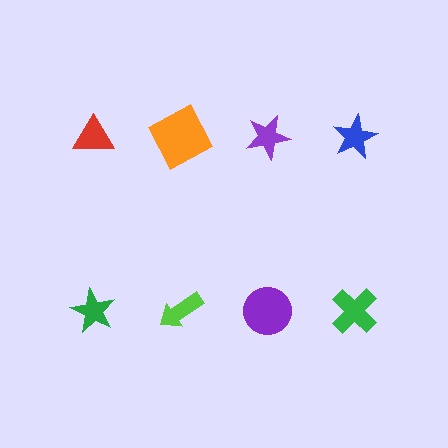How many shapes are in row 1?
4 shapes.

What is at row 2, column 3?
A purple circle.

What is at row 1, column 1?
A red triangle.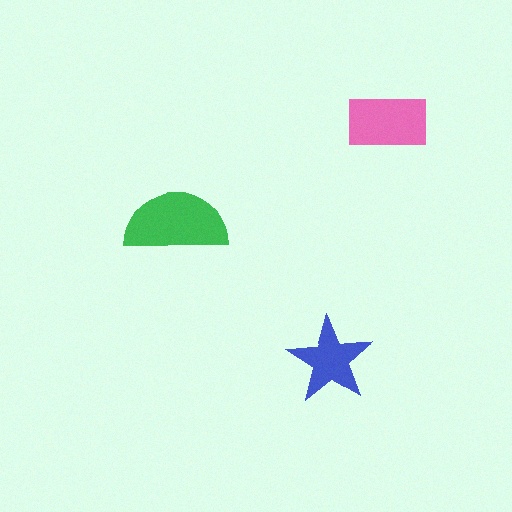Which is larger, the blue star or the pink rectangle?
The pink rectangle.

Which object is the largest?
The green semicircle.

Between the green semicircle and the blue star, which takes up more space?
The green semicircle.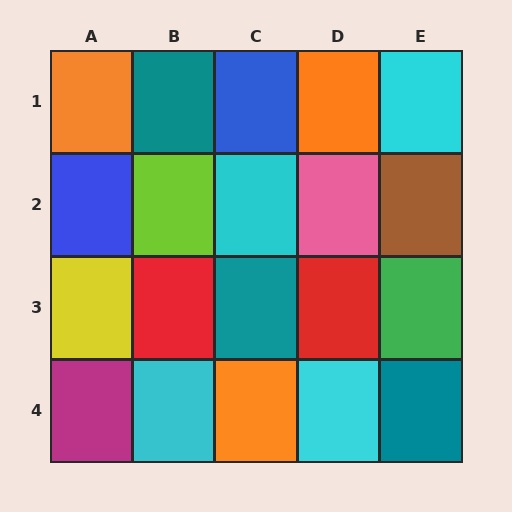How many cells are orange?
3 cells are orange.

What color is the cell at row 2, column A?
Blue.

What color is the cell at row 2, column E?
Brown.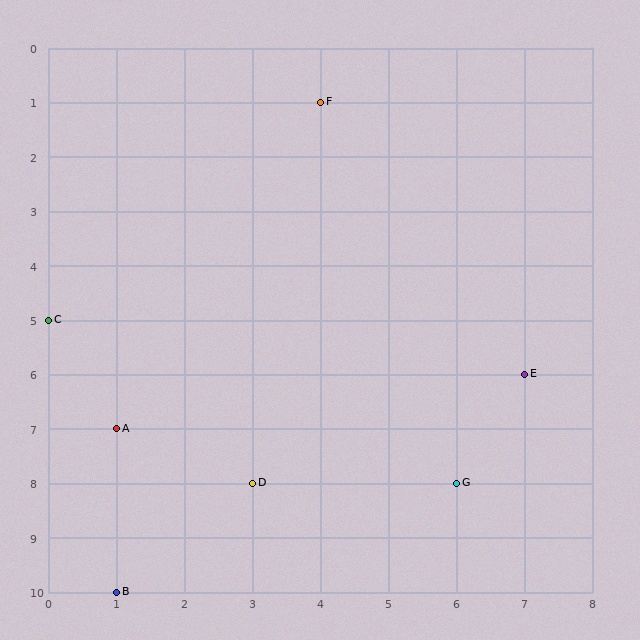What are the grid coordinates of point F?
Point F is at grid coordinates (4, 1).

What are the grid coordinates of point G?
Point G is at grid coordinates (6, 8).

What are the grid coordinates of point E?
Point E is at grid coordinates (7, 6).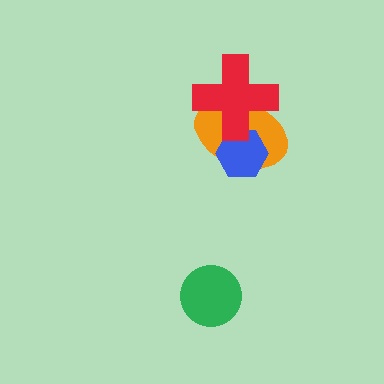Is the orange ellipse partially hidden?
Yes, it is partially covered by another shape.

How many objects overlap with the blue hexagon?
2 objects overlap with the blue hexagon.